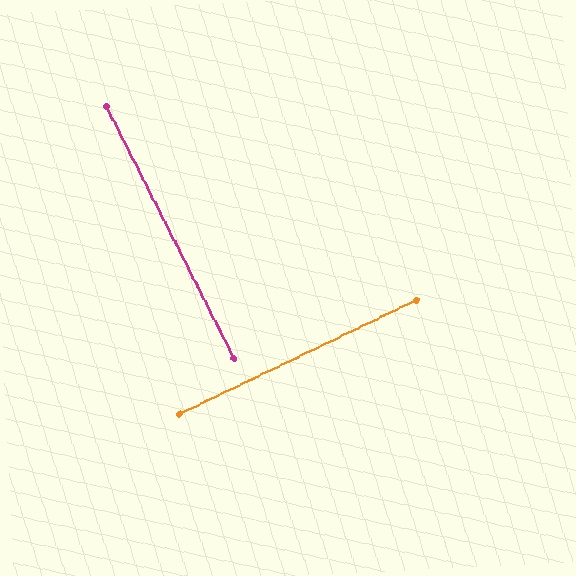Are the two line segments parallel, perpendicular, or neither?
Perpendicular — they meet at approximately 89°.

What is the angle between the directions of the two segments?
Approximately 89 degrees.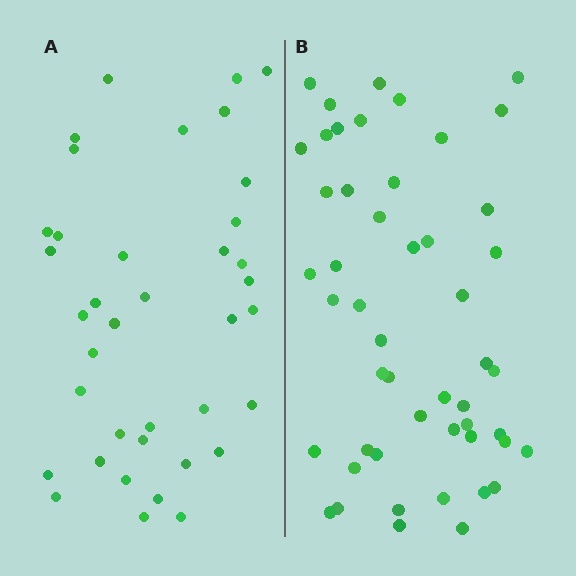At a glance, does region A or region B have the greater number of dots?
Region B (the right region) has more dots.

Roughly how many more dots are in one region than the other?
Region B has roughly 12 or so more dots than region A.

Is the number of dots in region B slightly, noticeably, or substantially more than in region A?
Region B has noticeably more, but not dramatically so. The ratio is roughly 1.3 to 1.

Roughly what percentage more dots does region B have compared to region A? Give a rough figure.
About 30% more.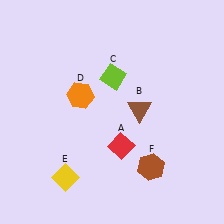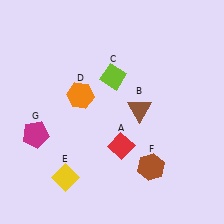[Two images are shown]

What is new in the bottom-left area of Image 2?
A magenta pentagon (G) was added in the bottom-left area of Image 2.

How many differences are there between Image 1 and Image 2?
There is 1 difference between the two images.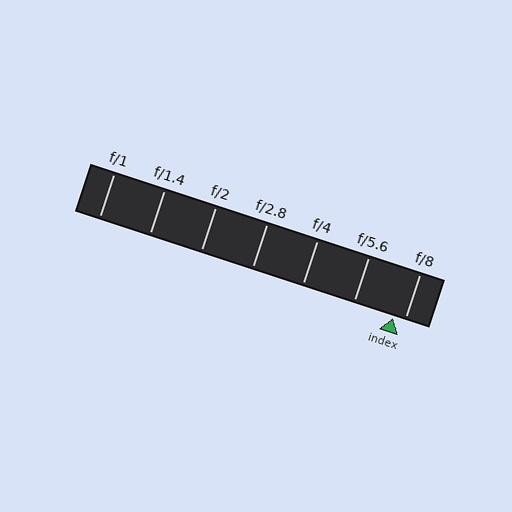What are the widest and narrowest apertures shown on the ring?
The widest aperture shown is f/1 and the narrowest is f/8.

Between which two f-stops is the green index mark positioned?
The index mark is between f/5.6 and f/8.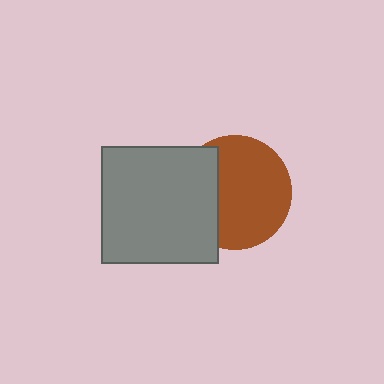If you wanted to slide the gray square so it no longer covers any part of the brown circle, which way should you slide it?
Slide it left — that is the most direct way to separate the two shapes.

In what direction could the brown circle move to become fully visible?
The brown circle could move right. That would shift it out from behind the gray square entirely.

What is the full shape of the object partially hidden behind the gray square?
The partially hidden object is a brown circle.